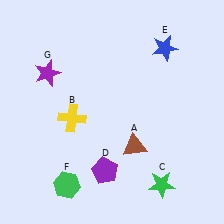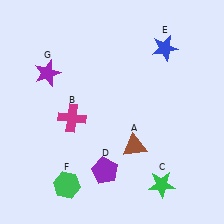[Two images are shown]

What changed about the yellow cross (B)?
In Image 1, B is yellow. In Image 2, it changed to magenta.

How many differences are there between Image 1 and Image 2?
There is 1 difference between the two images.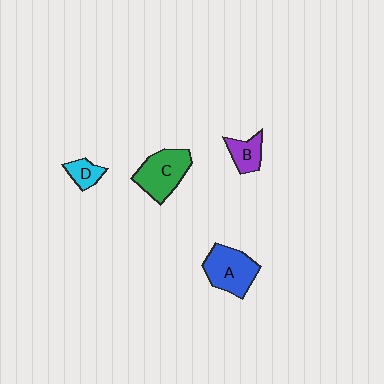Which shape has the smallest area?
Shape D (cyan).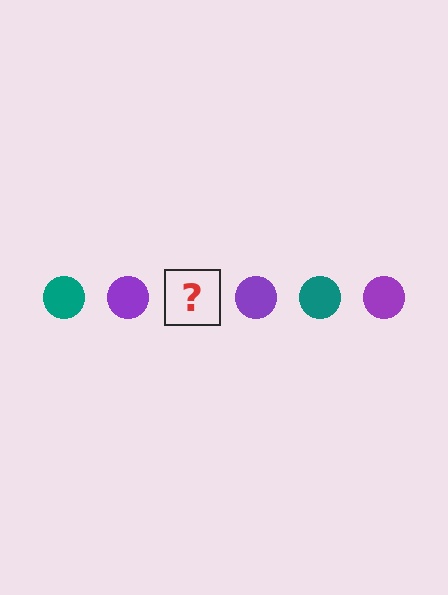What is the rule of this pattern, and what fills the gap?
The rule is that the pattern cycles through teal, purple circles. The gap should be filled with a teal circle.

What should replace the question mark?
The question mark should be replaced with a teal circle.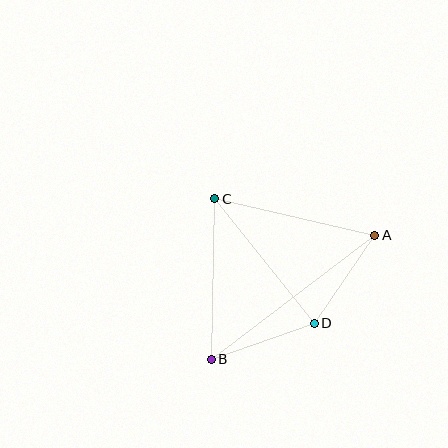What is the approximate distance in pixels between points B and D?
The distance between B and D is approximately 109 pixels.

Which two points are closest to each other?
Points A and D are closest to each other.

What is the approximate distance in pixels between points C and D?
The distance between C and D is approximately 160 pixels.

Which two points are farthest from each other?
Points A and B are farthest from each other.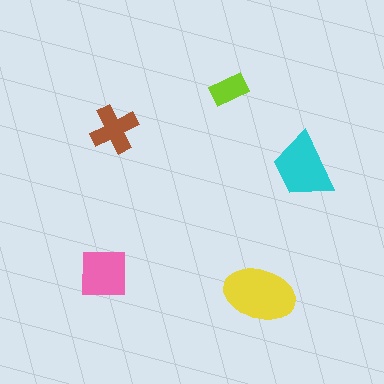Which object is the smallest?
The lime rectangle.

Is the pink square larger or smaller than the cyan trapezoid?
Smaller.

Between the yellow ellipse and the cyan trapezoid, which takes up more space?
The yellow ellipse.